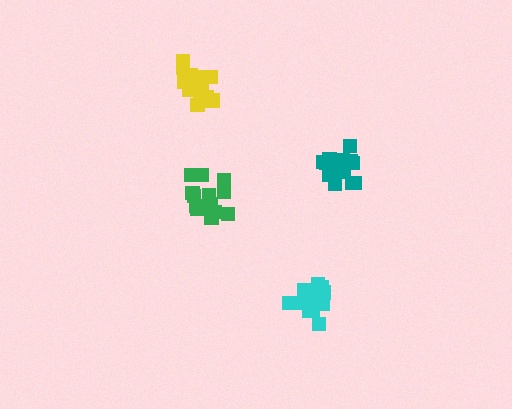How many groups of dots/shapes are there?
There are 4 groups.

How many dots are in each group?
Group 1: 13 dots, Group 2: 15 dots, Group 3: 14 dots, Group 4: 16 dots (58 total).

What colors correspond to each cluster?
The clusters are colored: cyan, yellow, green, teal.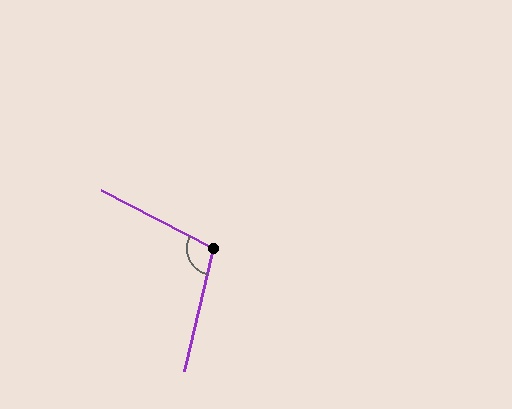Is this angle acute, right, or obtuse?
It is obtuse.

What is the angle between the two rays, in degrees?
Approximately 104 degrees.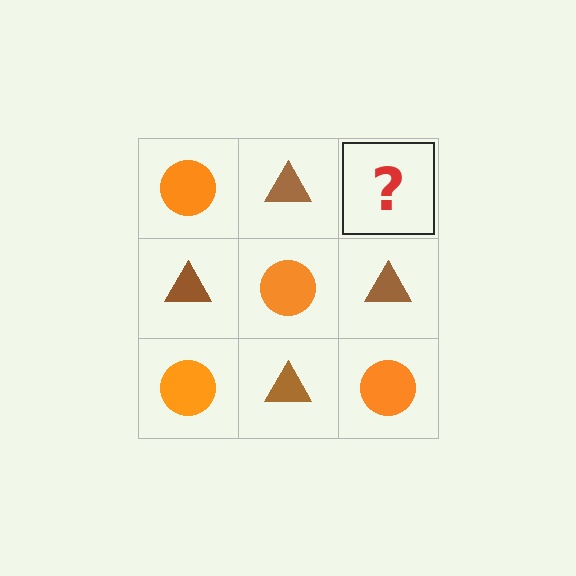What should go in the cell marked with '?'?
The missing cell should contain an orange circle.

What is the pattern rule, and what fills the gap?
The rule is that it alternates orange circle and brown triangle in a checkerboard pattern. The gap should be filled with an orange circle.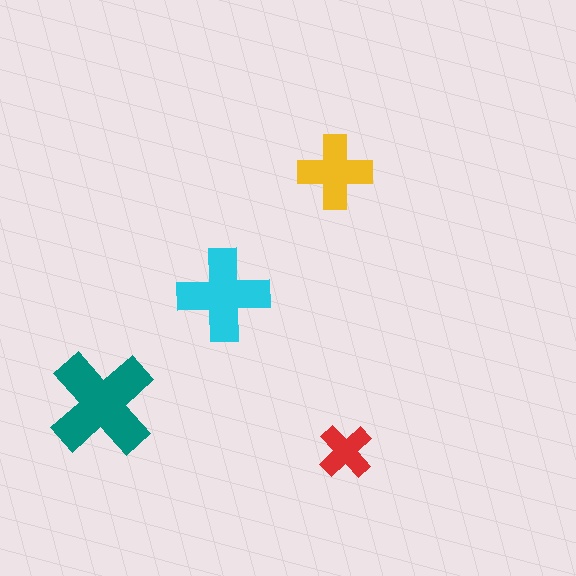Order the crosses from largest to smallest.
the teal one, the cyan one, the yellow one, the red one.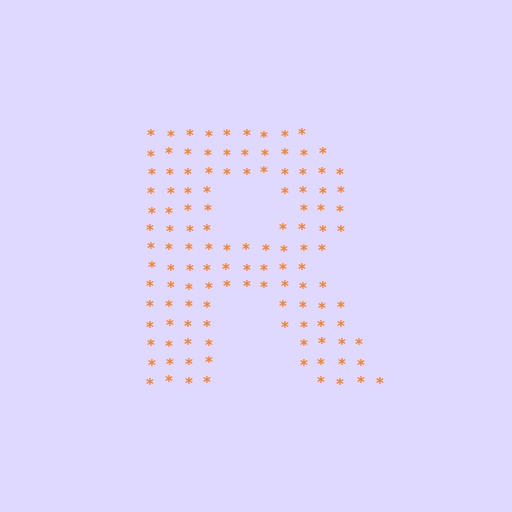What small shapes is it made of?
It is made of small asterisks.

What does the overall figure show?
The overall figure shows the letter R.